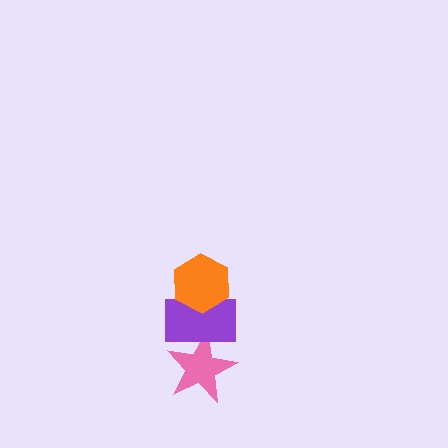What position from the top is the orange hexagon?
The orange hexagon is 1st from the top.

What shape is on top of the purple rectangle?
The orange hexagon is on top of the purple rectangle.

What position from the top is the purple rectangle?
The purple rectangle is 2nd from the top.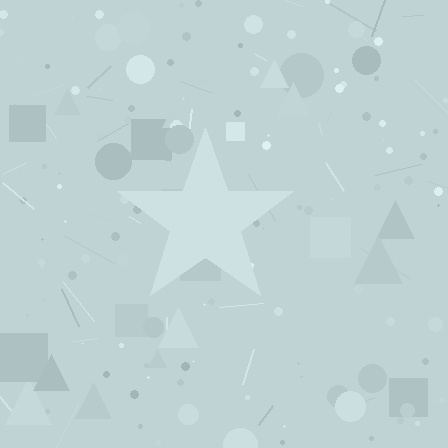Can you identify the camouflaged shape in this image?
The camouflaged shape is a star.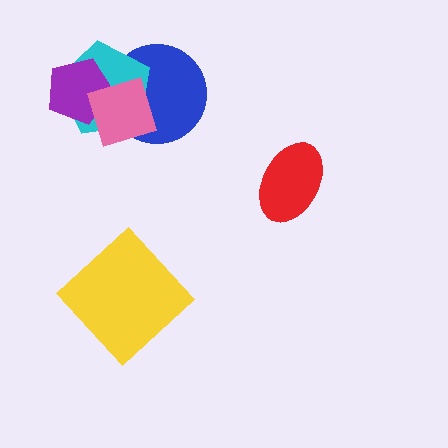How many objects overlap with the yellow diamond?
0 objects overlap with the yellow diamond.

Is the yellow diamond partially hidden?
No, no other shape covers it.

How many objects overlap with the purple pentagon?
2 objects overlap with the purple pentagon.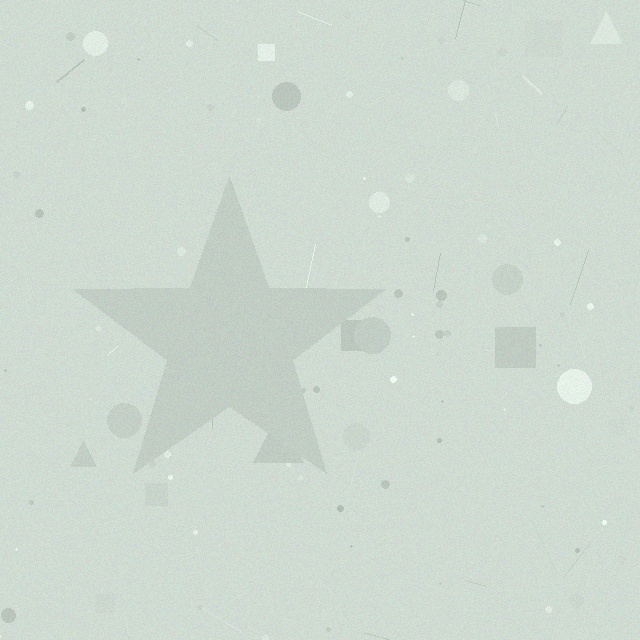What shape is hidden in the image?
A star is hidden in the image.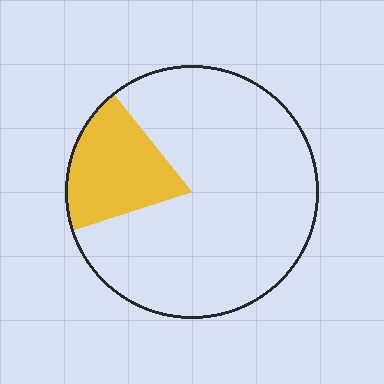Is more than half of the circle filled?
No.